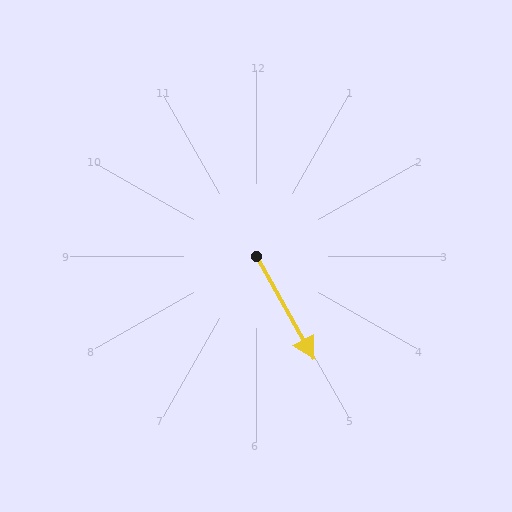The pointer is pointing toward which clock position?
Roughly 5 o'clock.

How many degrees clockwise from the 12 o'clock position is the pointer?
Approximately 151 degrees.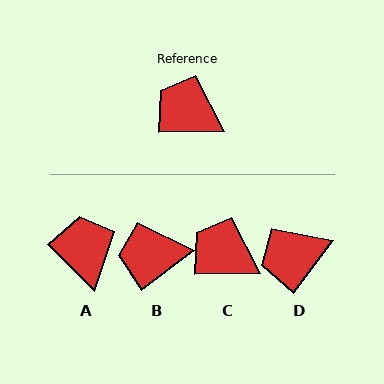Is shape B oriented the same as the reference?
No, it is off by about 36 degrees.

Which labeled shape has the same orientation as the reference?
C.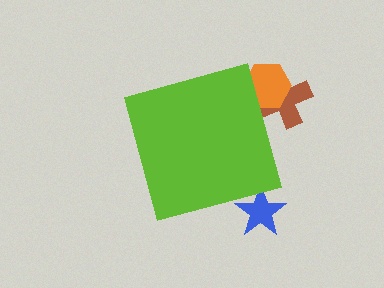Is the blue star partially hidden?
Yes, the blue star is partially hidden behind the lime diamond.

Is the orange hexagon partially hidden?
Yes, the orange hexagon is partially hidden behind the lime diamond.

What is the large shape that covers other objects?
A lime diamond.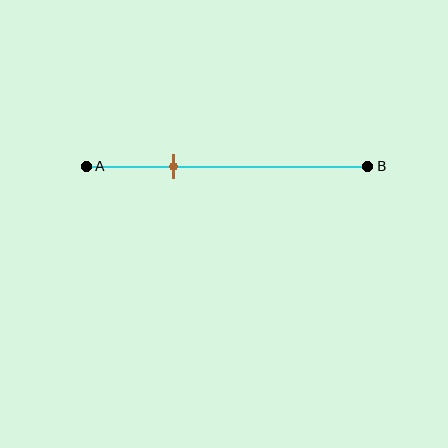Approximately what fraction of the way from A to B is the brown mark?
The brown mark is approximately 30% of the way from A to B.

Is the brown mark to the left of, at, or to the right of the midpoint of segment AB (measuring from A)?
The brown mark is to the left of the midpoint of segment AB.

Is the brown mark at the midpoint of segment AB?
No, the mark is at about 30% from A, not at the 50% midpoint.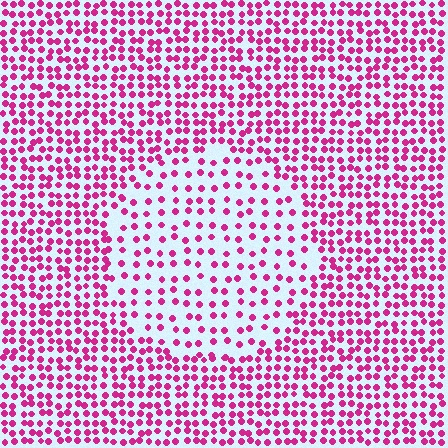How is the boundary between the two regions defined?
The boundary is defined by a change in element density (approximately 2.0x ratio). All elements are the same color, size, and shape.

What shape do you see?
I see a circle.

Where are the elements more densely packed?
The elements are more densely packed outside the circle boundary.